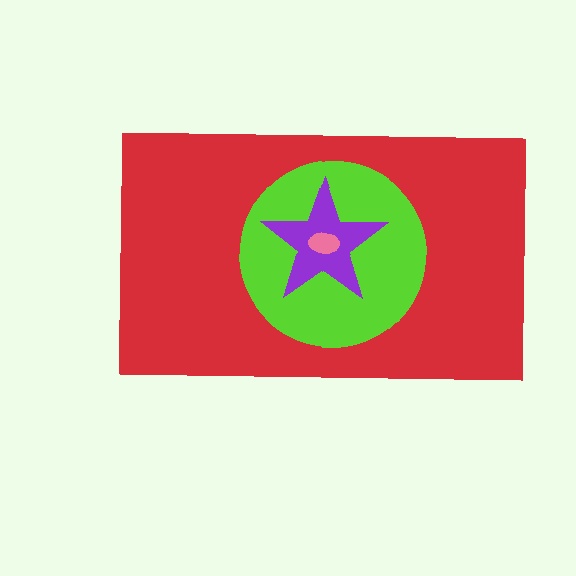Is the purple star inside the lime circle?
Yes.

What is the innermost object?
The pink ellipse.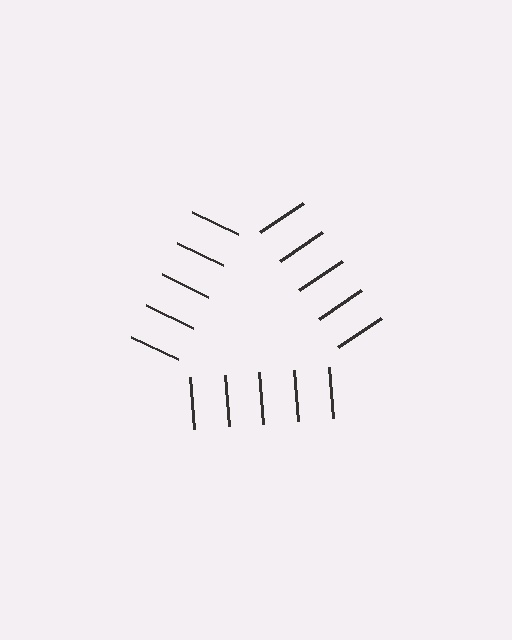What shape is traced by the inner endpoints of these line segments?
An illusory triangle — the line segments terminate on its edges but no continuous stroke is drawn.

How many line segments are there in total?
15 — 5 along each of the 3 edges.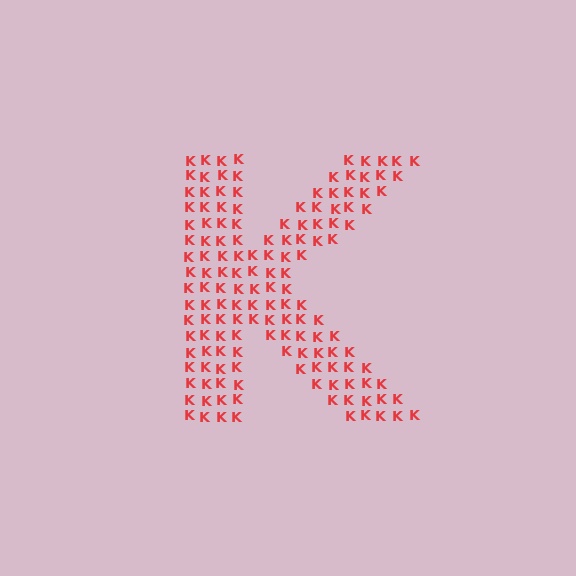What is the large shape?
The large shape is the letter K.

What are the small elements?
The small elements are letter K's.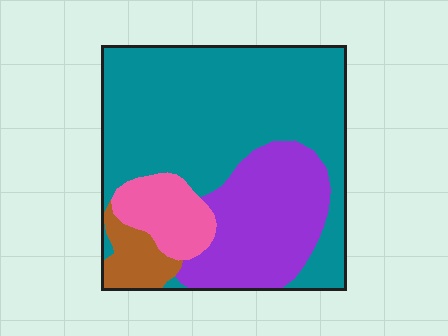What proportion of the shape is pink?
Pink takes up less than a quarter of the shape.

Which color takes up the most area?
Teal, at roughly 60%.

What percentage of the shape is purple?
Purple takes up between a sixth and a third of the shape.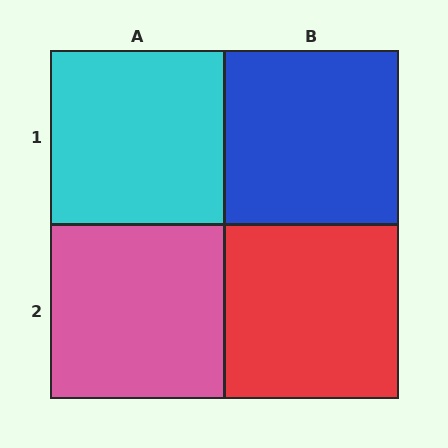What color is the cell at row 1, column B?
Blue.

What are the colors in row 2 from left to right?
Pink, red.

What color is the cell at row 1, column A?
Cyan.